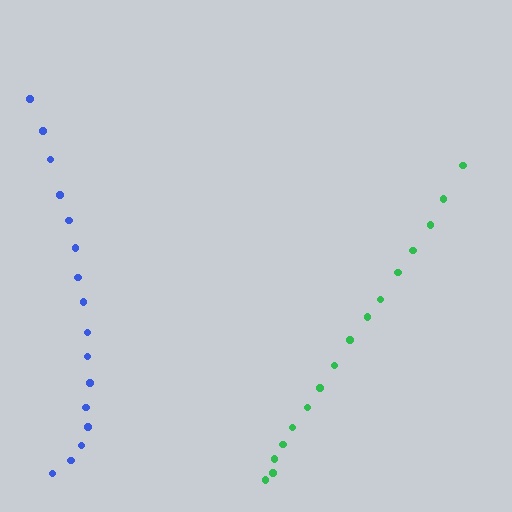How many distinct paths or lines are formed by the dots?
There are 2 distinct paths.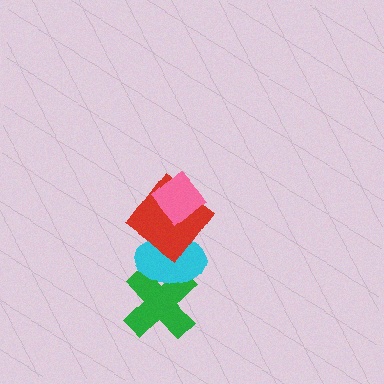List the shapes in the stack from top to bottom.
From top to bottom: the pink diamond, the red diamond, the cyan ellipse, the green cross.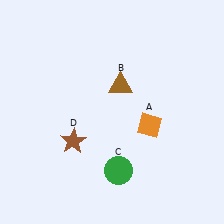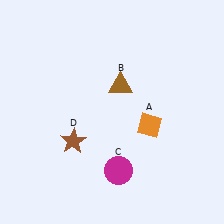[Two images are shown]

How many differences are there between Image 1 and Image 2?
There is 1 difference between the two images.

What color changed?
The circle (C) changed from green in Image 1 to magenta in Image 2.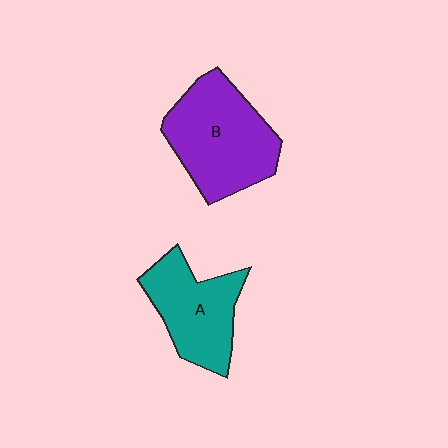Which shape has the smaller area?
Shape A (teal).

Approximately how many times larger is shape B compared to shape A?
Approximately 1.3 times.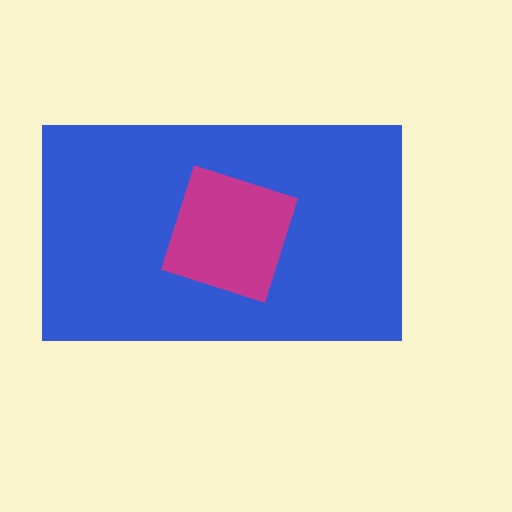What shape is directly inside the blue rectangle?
The magenta diamond.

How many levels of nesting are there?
2.